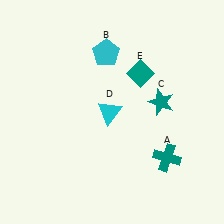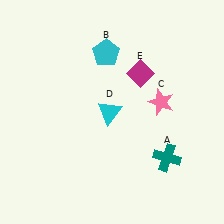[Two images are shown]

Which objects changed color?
C changed from teal to pink. E changed from teal to magenta.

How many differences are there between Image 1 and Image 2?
There are 2 differences between the two images.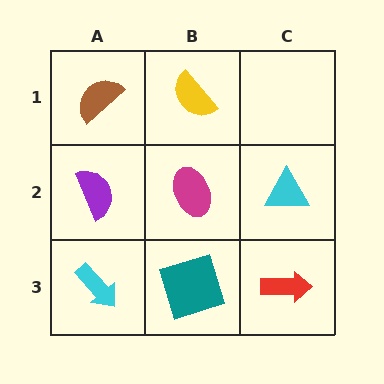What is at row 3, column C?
A red arrow.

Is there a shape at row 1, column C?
No, that cell is empty.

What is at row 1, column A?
A brown semicircle.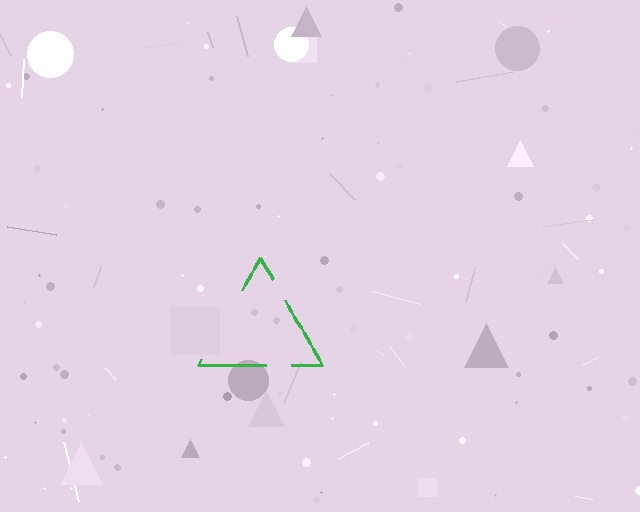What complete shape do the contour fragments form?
The contour fragments form a triangle.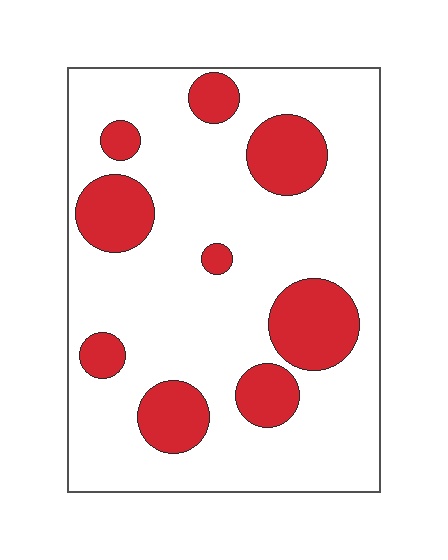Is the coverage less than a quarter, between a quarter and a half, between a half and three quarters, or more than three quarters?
Less than a quarter.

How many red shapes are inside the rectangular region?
9.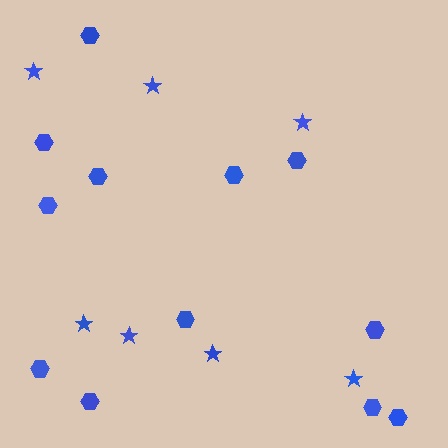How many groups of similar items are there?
There are 2 groups: one group of stars (7) and one group of hexagons (12).